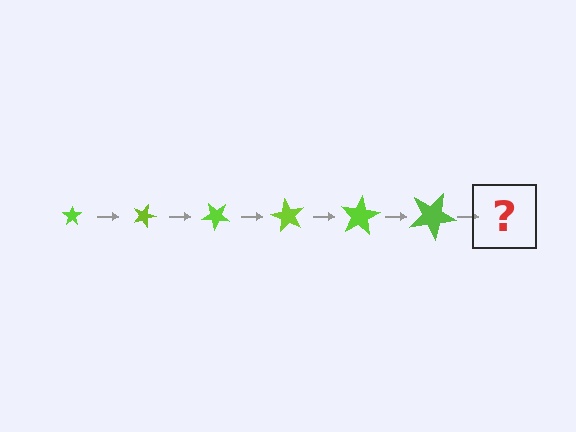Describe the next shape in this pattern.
It should be a star, larger than the previous one and rotated 120 degrees from the start.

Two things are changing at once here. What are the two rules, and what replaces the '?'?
The two rules are that the star grows larger each step and it rotates 20 degrees each step. The '?' should be a star, larger than the previous one and rotated 120 degrees from the start.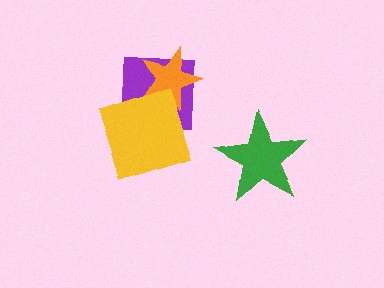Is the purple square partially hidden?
Yes, it is partially covered by another shape.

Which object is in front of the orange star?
The yellow square is in front of the orange star.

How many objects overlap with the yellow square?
2 objects overlap with the yellow square.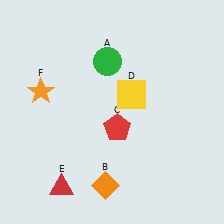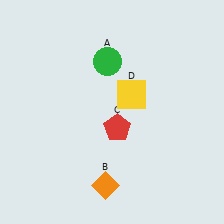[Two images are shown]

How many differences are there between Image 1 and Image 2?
There are 2 differences between the two images.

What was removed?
The red triangle (E), the orange star (F) were removed in Image 2.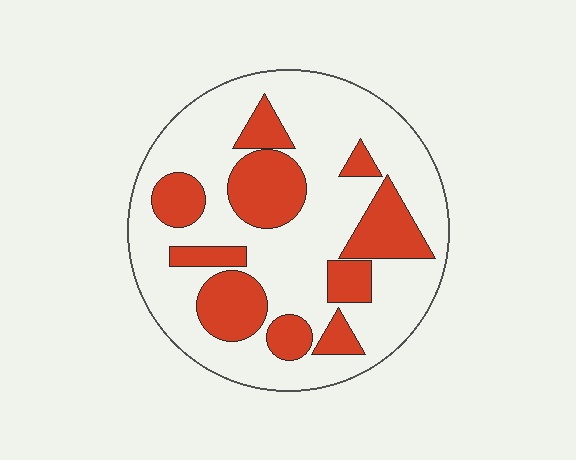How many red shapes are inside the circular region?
10.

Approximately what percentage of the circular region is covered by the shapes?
Approximately 30%.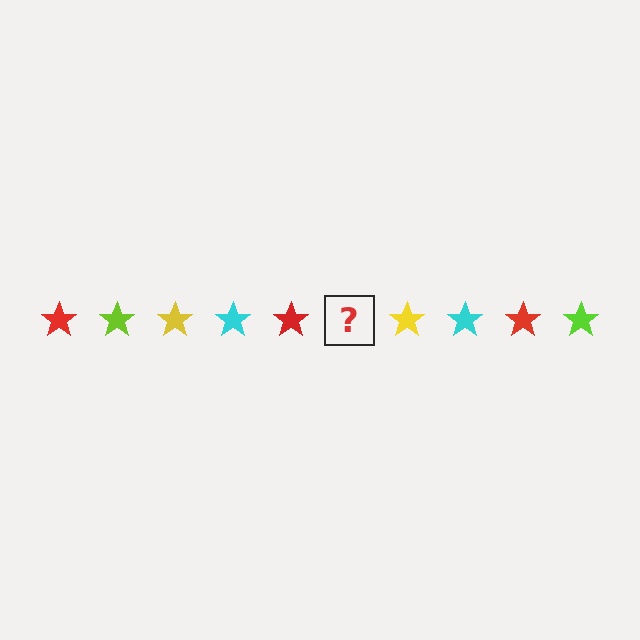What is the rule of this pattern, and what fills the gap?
The rule is that the pattern cycles through red, lime, yellow, cyan stars. The gap should be filled with a lime star.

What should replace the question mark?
The question mark should be replaced with a lime star.